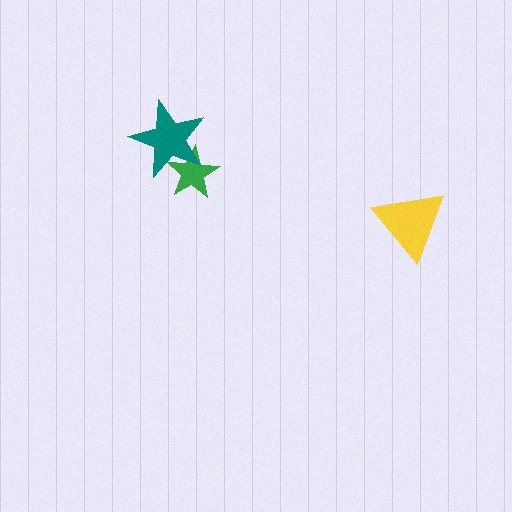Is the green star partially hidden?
Yes, it is partially covered by another shape.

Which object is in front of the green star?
The teal star is in front of the green star.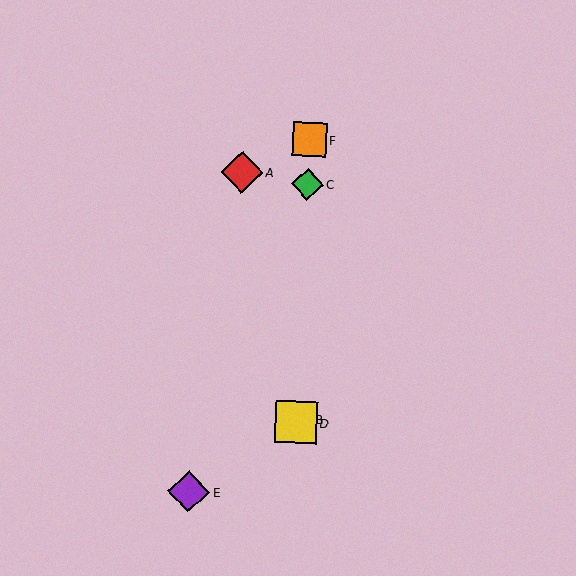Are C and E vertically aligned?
No, C is at x≈307 and E is at x≈189.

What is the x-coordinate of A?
Object A is at x≈242.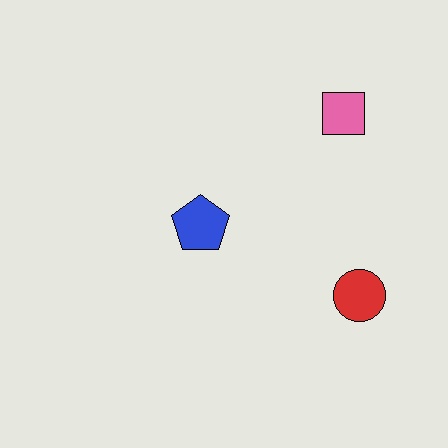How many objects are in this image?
There are 3 objects.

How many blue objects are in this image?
There is 1 blue object.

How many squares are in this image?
There is 1 square.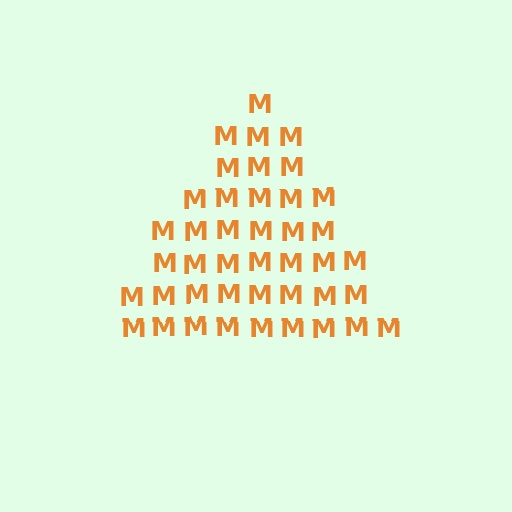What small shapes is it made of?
It is made of small letter M's.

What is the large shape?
The large shape is a triangle.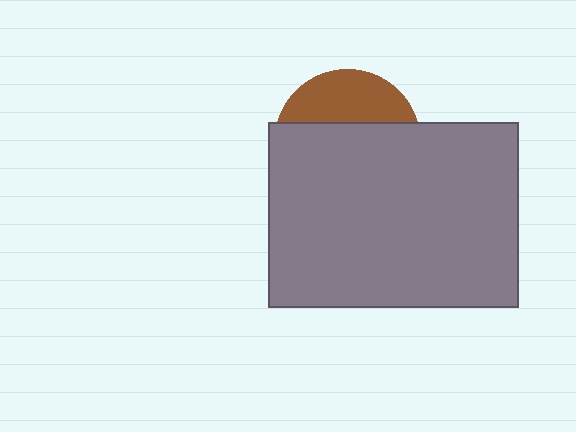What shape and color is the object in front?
The object in front is a gray rectangle.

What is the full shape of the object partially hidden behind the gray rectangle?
The partially hidden object is a brown circle.